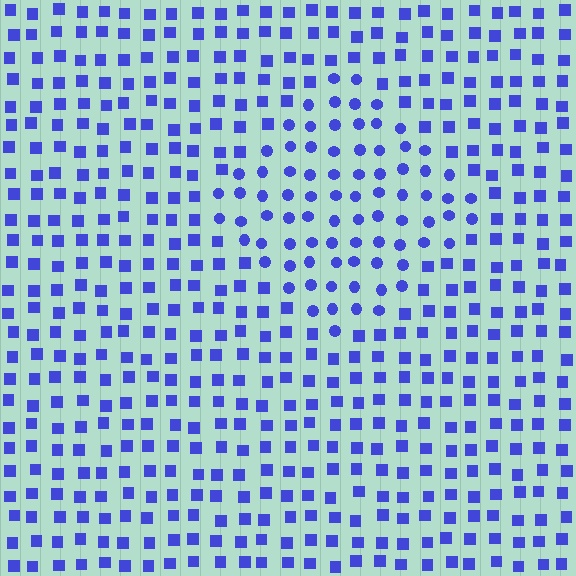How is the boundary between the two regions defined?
The boundary is defined by a change in element shape: circles inside vs. squares outside. All elements share the same color and spacing.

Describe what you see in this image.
The image is filled with small blue elements arranged in a uniform grid. A diamond-shaped region contains circles, while the surrounding area contains squares. The boundary is defined purely by the change in element shape.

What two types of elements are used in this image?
The image uses circles inside the diamond region and squares outside it.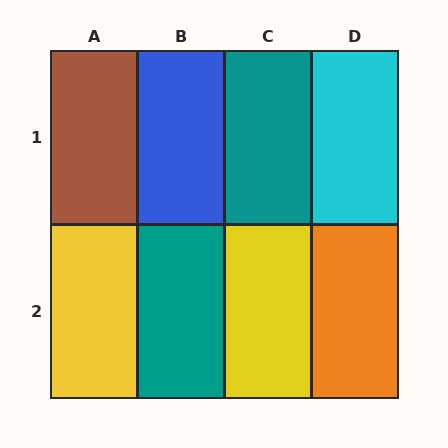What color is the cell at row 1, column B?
Blue.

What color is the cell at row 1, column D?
Cyan.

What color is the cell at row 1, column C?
Teal.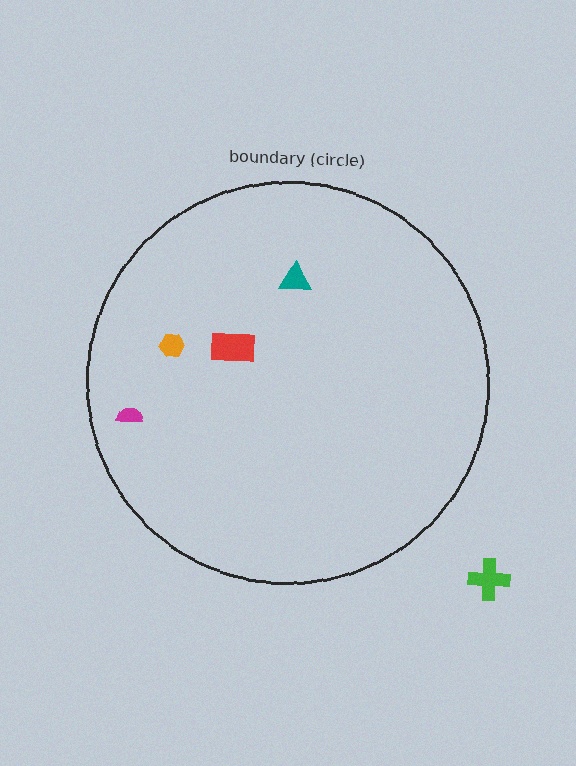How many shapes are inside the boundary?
4 inside, 1 outside.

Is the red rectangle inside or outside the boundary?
Inside.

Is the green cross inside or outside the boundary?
Outside.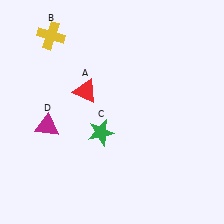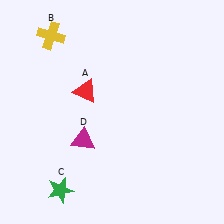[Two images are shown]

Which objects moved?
The objects that moved are: the green star (C), the magenta triangle (D).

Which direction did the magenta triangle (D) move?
The magenta triangle (D) moved right.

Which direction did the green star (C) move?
The green star (C) moved down.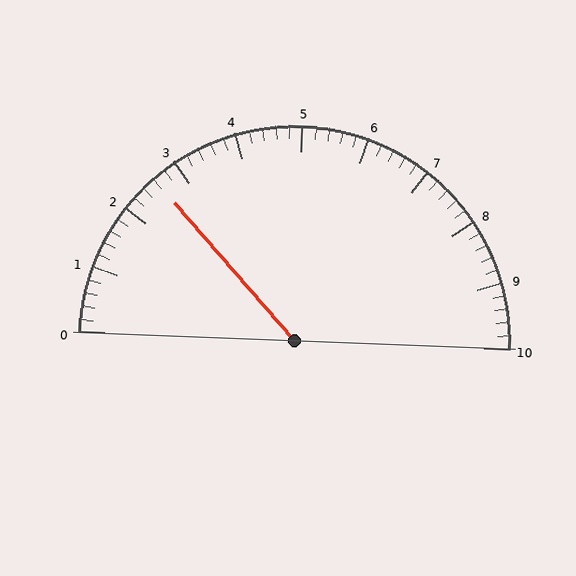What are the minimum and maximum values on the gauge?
The gauge ranges from 0 to 10.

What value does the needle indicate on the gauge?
The needle indicates approximately 2.6.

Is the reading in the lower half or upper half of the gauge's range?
The reading is in the lower half of the range (0 to 10).